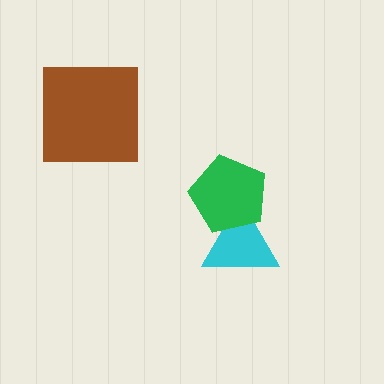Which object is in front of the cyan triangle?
The green pentagon is in front of the cyan triangle.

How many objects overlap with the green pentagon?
1 object overlaps with the green pentagon.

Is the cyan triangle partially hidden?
Yes, it is partially covered by another shape.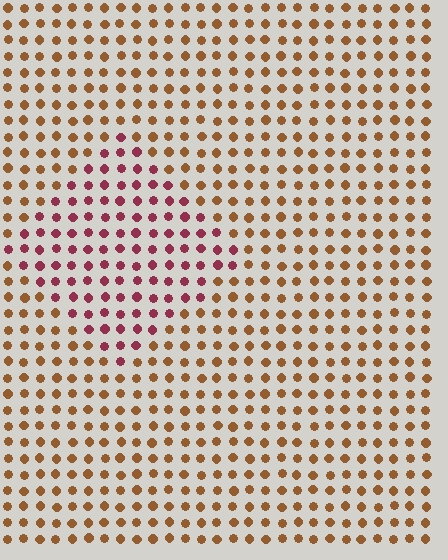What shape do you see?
I see a diamond.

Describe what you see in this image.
The image is filled with small brown elements in a uniform arrangement. A diamond-shaped region is visible where the elements are tinted to a slightly different hue, forming a subtle color boundary.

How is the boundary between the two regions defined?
The boundary is defined purely by a slight shift in hue (about 46 degrees). Spacing, size, and orientation are identical on both sides.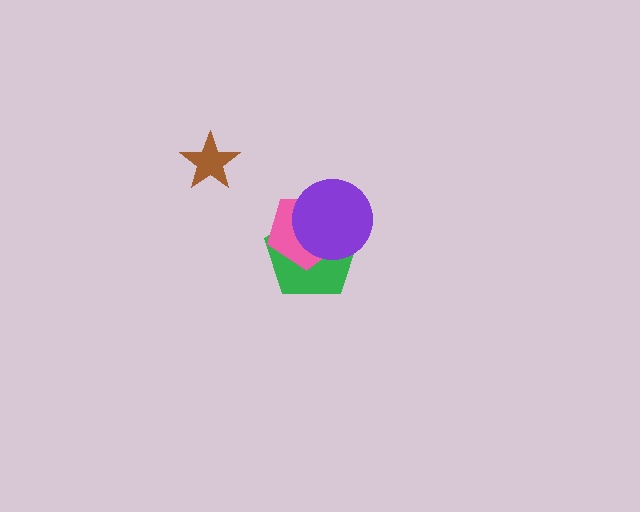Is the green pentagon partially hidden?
Yes, it is partially covered by another shape.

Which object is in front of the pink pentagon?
The purple circle is in front of the pink pentagon.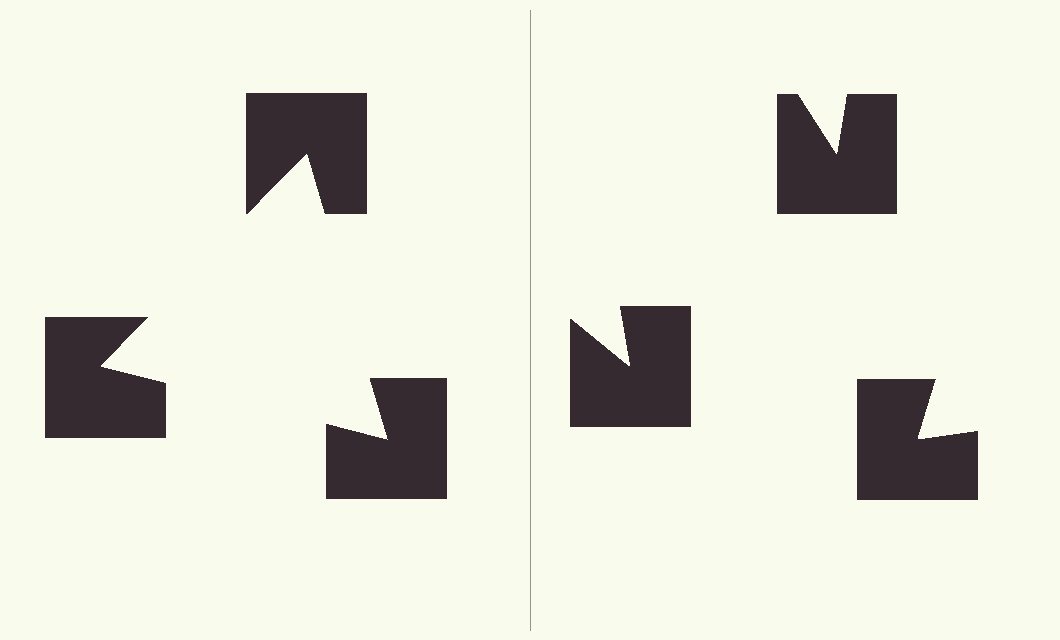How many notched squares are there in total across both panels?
6 — 3 on each side.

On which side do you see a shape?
An illusory triangle appears on the left side. On the right side the wedge cuts are rotated, so no coherent shape forms.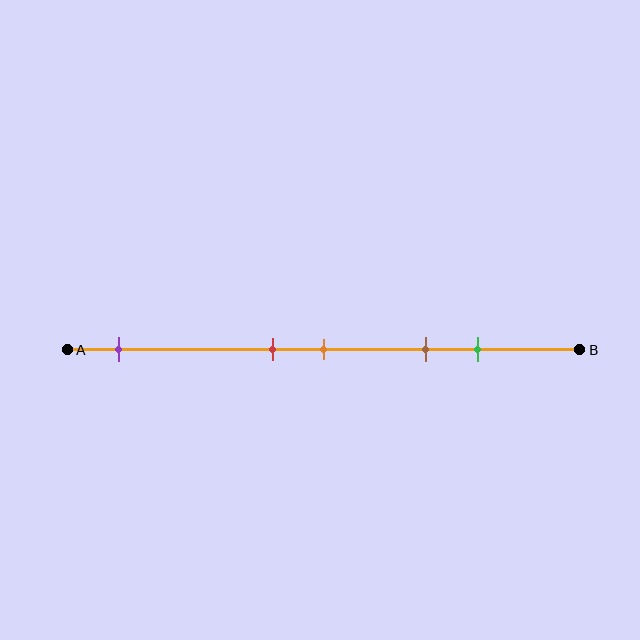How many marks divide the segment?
There are 5 marks dividing the segment.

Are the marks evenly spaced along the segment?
No, the marks are not evenly spaced.